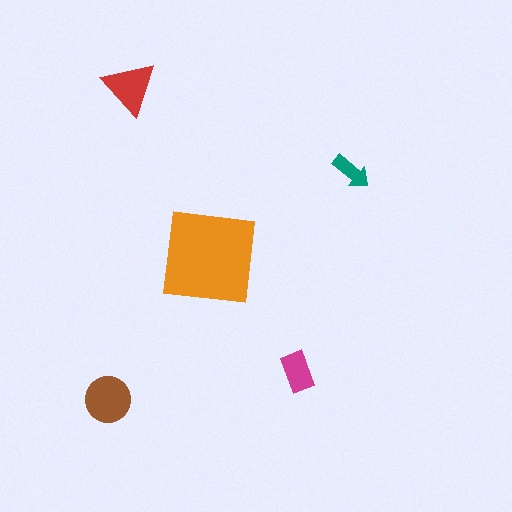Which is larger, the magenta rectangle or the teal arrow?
The magenta rectangle.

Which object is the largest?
The orange square.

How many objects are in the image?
There are 5 objects in the image.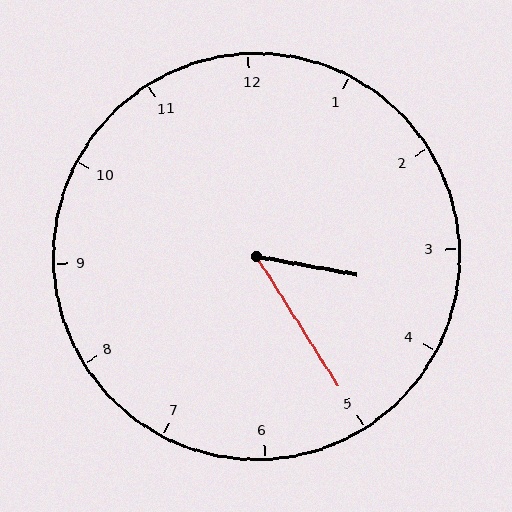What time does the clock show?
3:25.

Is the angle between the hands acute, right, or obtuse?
It is acute.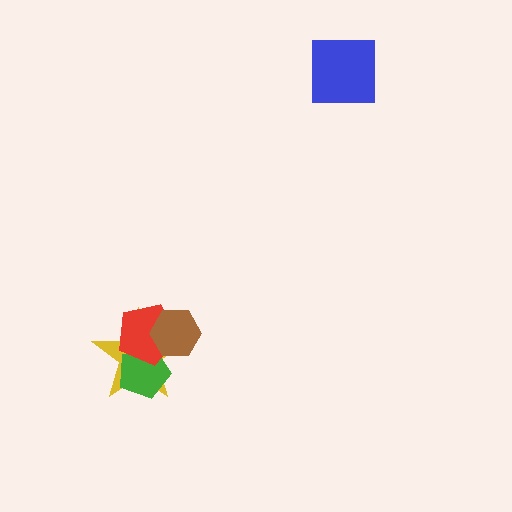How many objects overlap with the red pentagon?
3 objects overlap with the red pentagon.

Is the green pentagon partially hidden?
Yes, it is partially covered by another shape.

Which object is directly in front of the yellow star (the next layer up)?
The green pentagon is directly in front of the yellow star.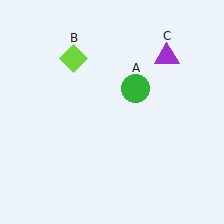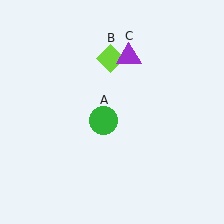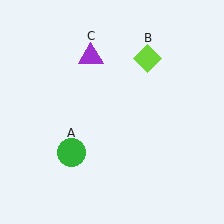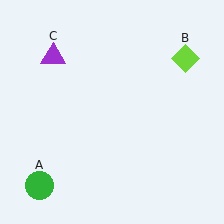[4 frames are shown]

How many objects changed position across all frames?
3 objects changed position: green circle (object A), lime diamond (object B), purple triangle (object C).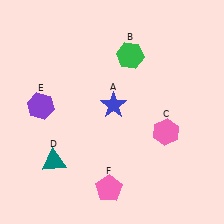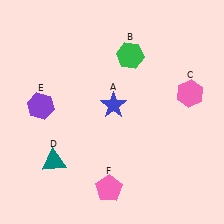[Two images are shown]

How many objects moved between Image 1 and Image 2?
1 object moved between the two images.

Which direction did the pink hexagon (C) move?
The pink hexagon (C) moved up.